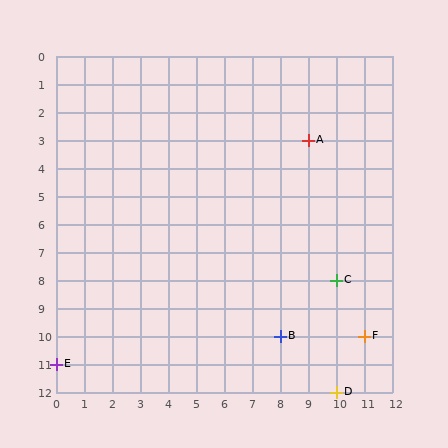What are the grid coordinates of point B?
Point B is at grid coordinates (8, 10).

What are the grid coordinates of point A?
Point A is at grid coordinates (9, 3).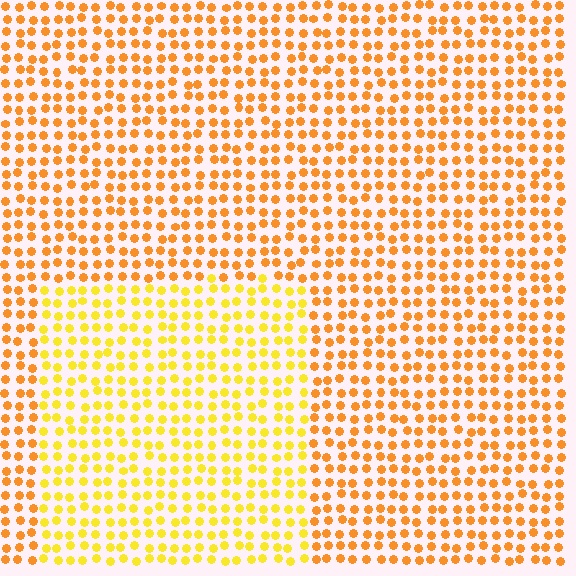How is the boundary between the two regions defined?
The boundary is defined purely by a slight shift in hue (about 26 degrees). Spacing, size, and orientation are identical on both sides.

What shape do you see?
I see a rectangle.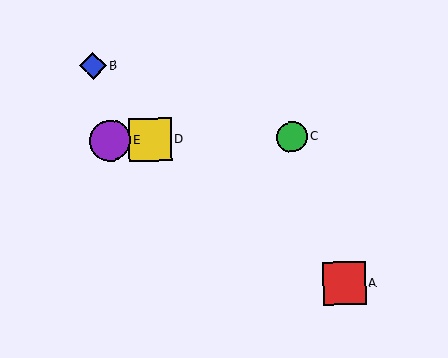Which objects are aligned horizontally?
Objects C, D, E are aligned horizontally.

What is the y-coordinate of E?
Object E is at y≈141.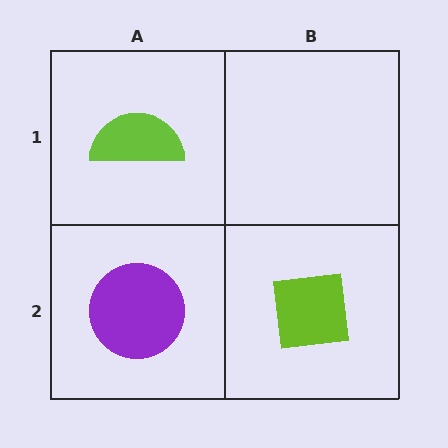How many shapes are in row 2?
2 shapes.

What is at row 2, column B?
A lime square.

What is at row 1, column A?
A lime semicircle.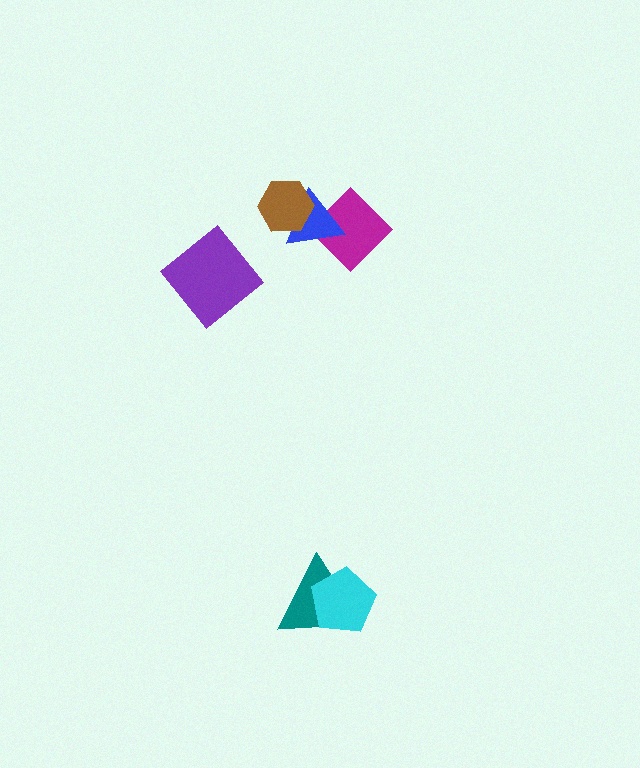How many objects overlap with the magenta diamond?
1 object overlaps with the magenta diamond.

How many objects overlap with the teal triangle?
1 object overlaps with the teal triangle.